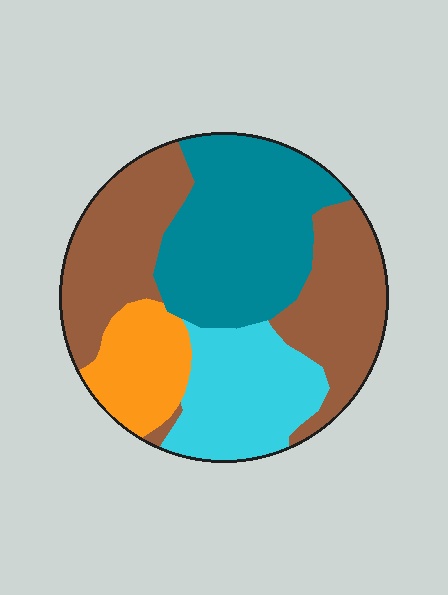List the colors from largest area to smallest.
From largest to smallest: brown, teal, cyan, orange.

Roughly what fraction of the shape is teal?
Teal covers roughly 30% of the shape.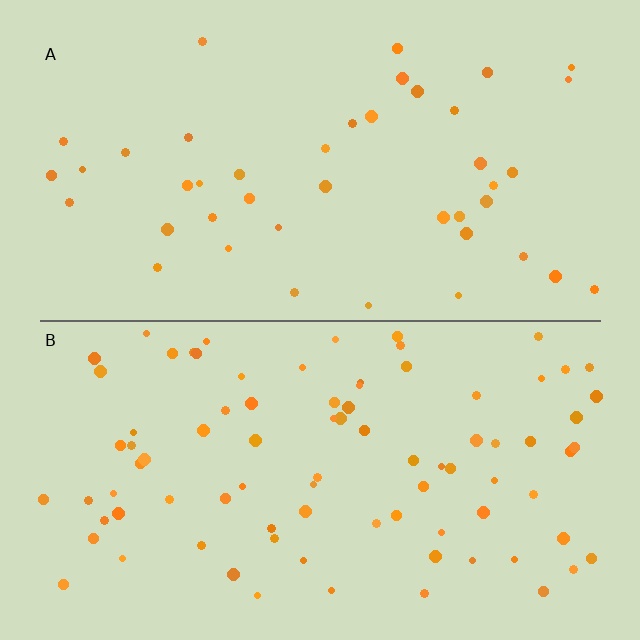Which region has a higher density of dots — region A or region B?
B (the bottom).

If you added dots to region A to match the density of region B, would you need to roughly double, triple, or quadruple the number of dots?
Approximately double.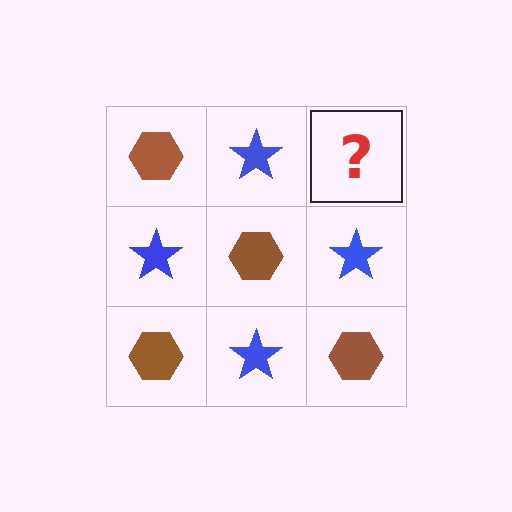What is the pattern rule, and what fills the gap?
The rule is that it alternates brown hexagon and blue star in a checkerboard pattern. The gap should be filled with a brown hexagon.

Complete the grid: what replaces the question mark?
The question mark should be replaced with a brown hexagon.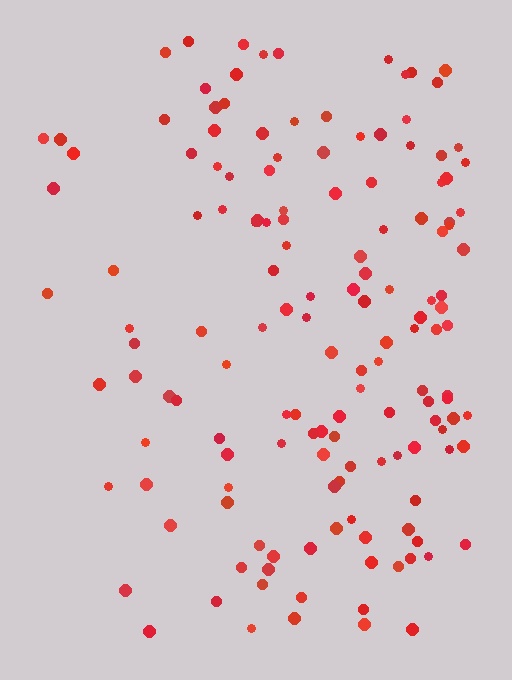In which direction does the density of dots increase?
From left to right, with the right side densest.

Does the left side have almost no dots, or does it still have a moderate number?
Still a moderate number, just noticeably fewer than the right.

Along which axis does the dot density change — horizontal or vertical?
Horizontal.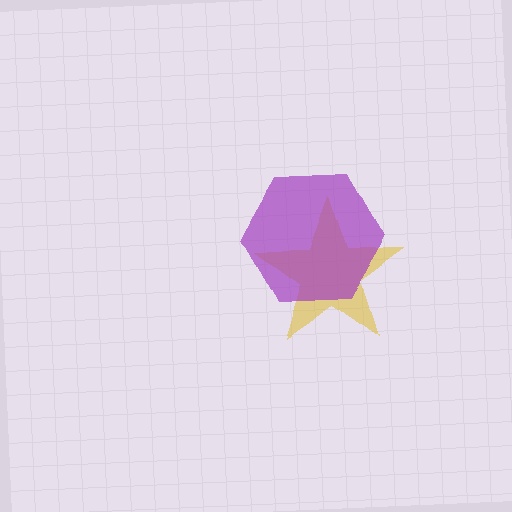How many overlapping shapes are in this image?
There are 2 overlapping shapes in the image.